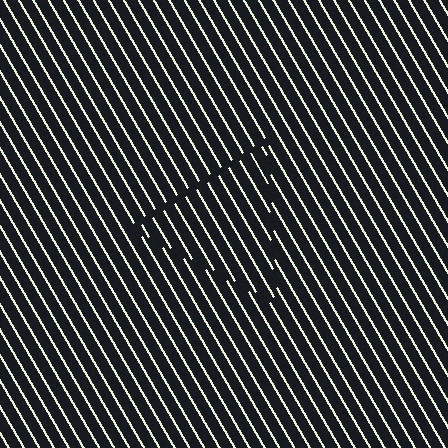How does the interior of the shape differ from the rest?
The interior of the shape contains the same grating, shifted by half a period — the contour is defined by the phase discontinuity where line-ends from the inner and outer gratings abut.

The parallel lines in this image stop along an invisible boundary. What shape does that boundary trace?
An illusory triangle. The interior of the shape contains the same grating, shifted by half a period — the contour is defined by the phase discontinuity where line-ends from the inner and outer gratings abut.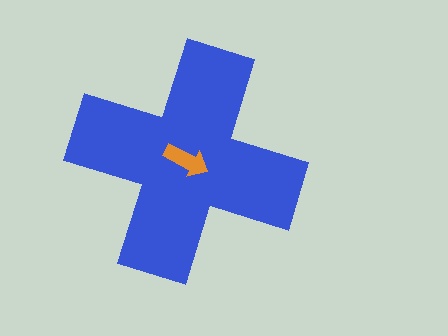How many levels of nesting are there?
2.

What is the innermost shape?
The orange arrow.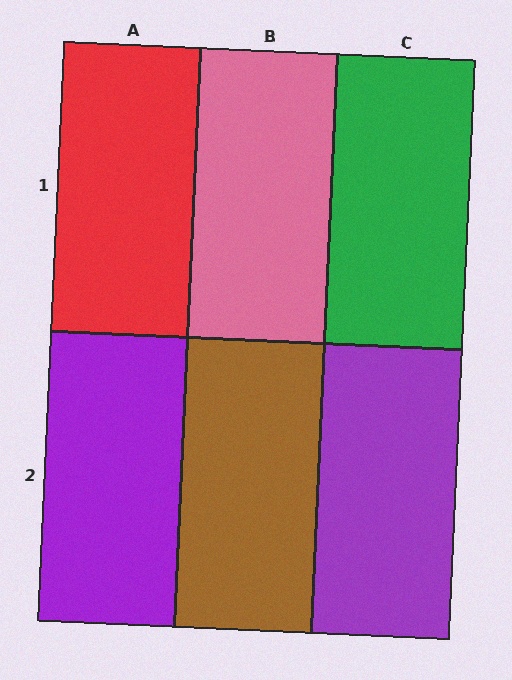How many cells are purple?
2 cells are purple.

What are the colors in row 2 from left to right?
Purple, brown, purple.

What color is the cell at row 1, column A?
Red.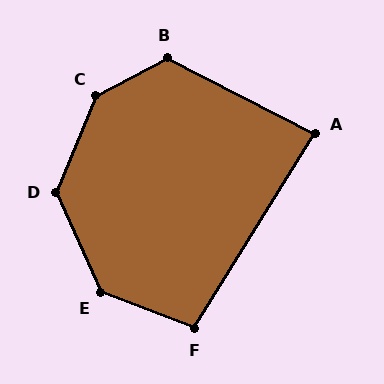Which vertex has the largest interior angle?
C, at approximately 140 degrees.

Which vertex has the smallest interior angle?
A, at approximately 85 degrees.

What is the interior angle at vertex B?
Approximately 125 degrees (obtuse).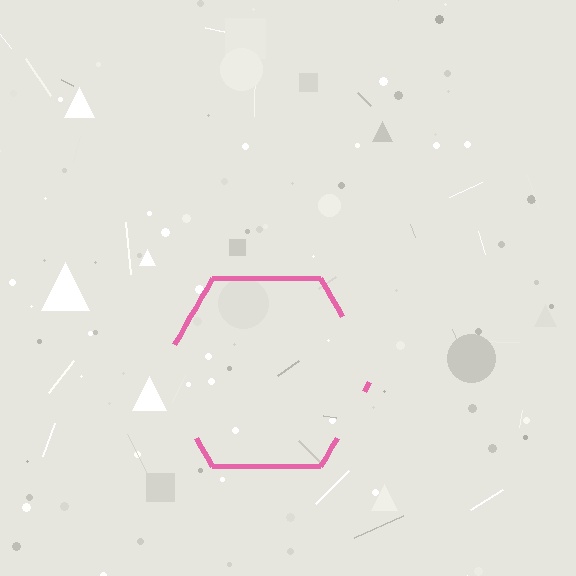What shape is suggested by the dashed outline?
The dashed outline suggests a hexagon.